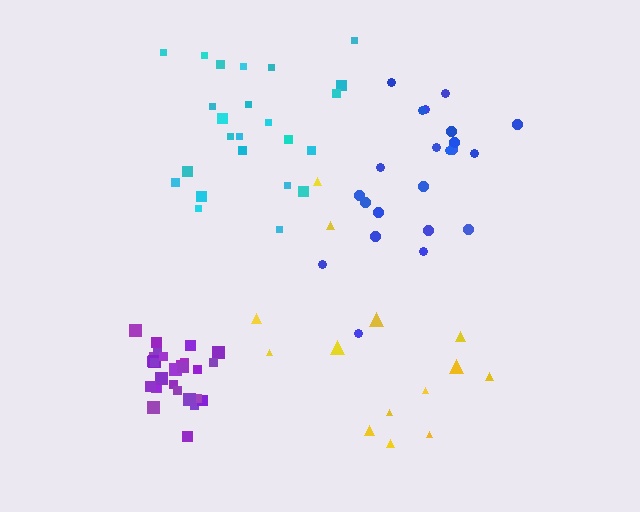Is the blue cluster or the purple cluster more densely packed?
Purple.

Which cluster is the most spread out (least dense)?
Yellow.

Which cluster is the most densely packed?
Purple.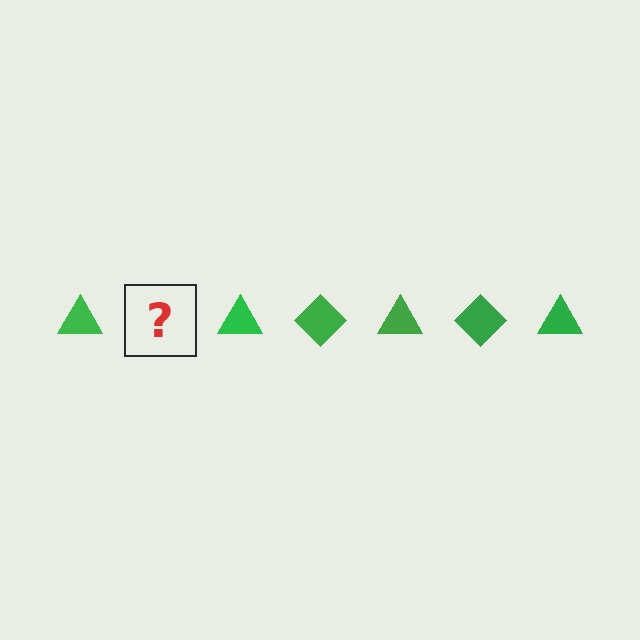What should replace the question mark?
The question mark should be replaced with a green diamond.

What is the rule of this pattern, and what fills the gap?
The rule is that the pattern cycles through triangle, diamond shapes in green. The gap should be filled with a green diamond.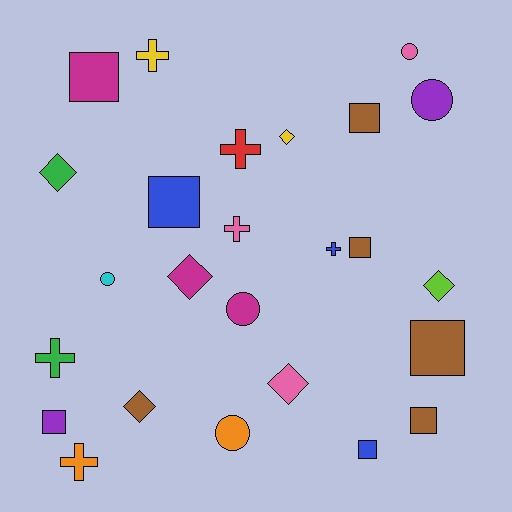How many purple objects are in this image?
There are 2 purple objects.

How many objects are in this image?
There are 25 objects.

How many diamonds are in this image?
There are 6 diamonds.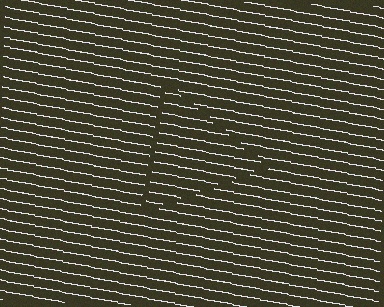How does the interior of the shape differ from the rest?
The interior of the shape contains the same grating, shifted by half a period — the contour is defined by the phase discontinuity where line-ends from the inner and outer gratings abut.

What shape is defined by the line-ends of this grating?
An illusory triangle. The interior of the shape contains the same grating, shifted by half a period — the contour is defined by the phase discontinuity where line-ends from the inner and outer gratings abut.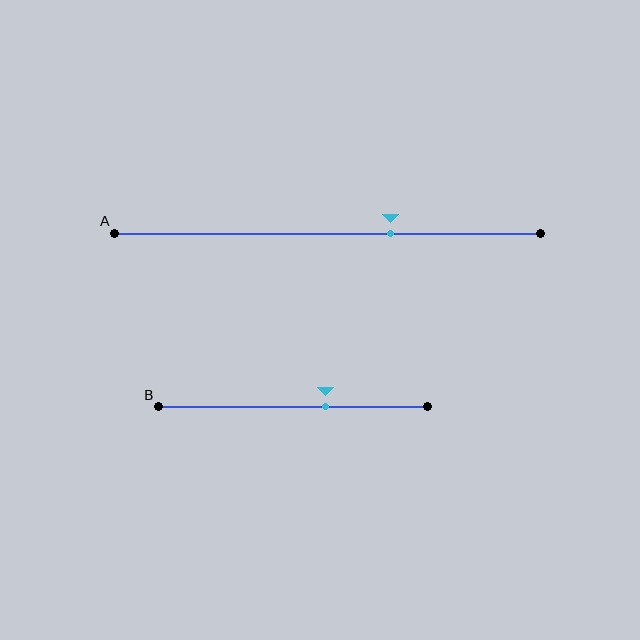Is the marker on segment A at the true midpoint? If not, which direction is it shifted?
No, the marker on segment A is shifted to the right by about 15% of the segment length.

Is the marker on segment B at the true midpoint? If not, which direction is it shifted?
No, the marker on segment B is shifted to the right by about 12% of the segment length.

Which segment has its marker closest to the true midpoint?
Segment B has its marker closest to the true midpoint.